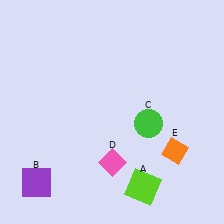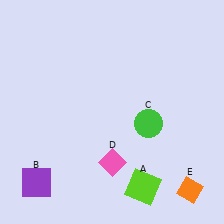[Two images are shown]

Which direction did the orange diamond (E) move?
The orange diamond (E) moved down.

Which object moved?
The orange diamond (E) moved down.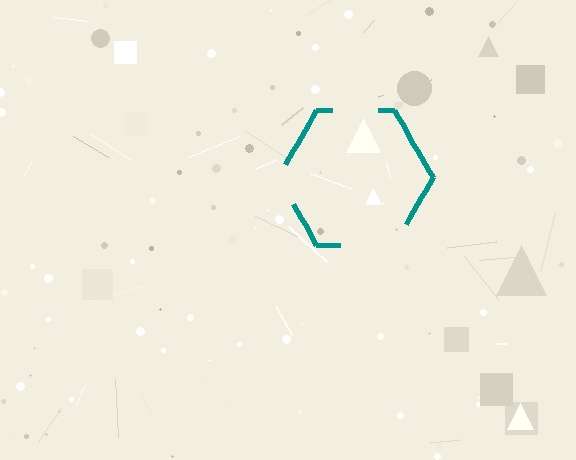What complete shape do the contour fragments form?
The contour fragments form a hexagon.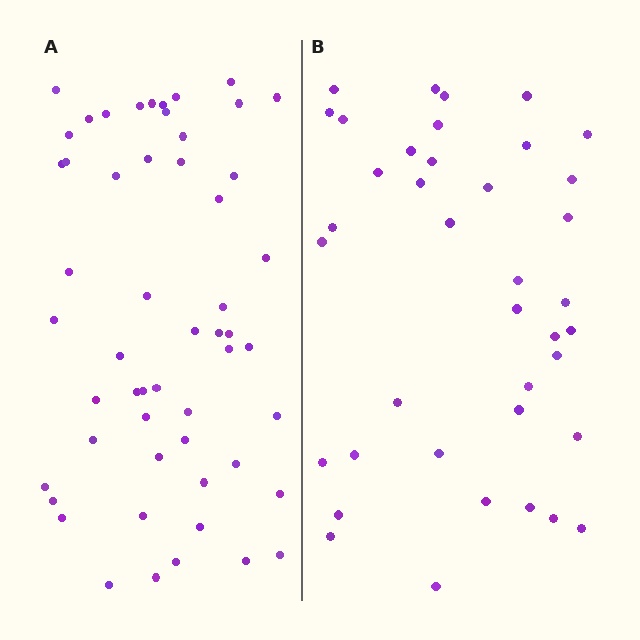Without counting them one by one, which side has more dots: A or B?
Region A (the left region) has more dots.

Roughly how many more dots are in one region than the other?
Region A has approximately 15 more dots than region B.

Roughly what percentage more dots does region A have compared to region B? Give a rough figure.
About 40% more.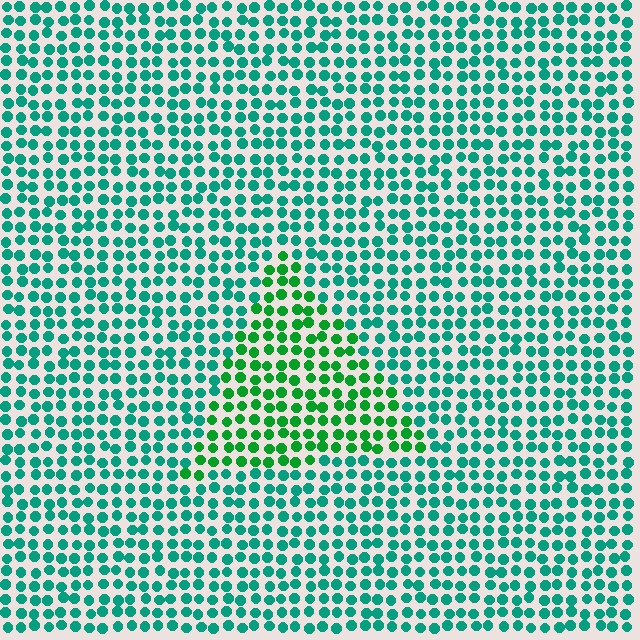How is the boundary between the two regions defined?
The boundary is defined purely by a slight shift in hue (about 35 degrees). Spacing, size, and orientation are identical on both sides.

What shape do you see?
I see a triangle.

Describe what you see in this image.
The image is filled with small teal elements in a uniform arrangement. A triangle-shaped region is visible where the elements are tinted to a slightly different hue, forming a subtle color boundary.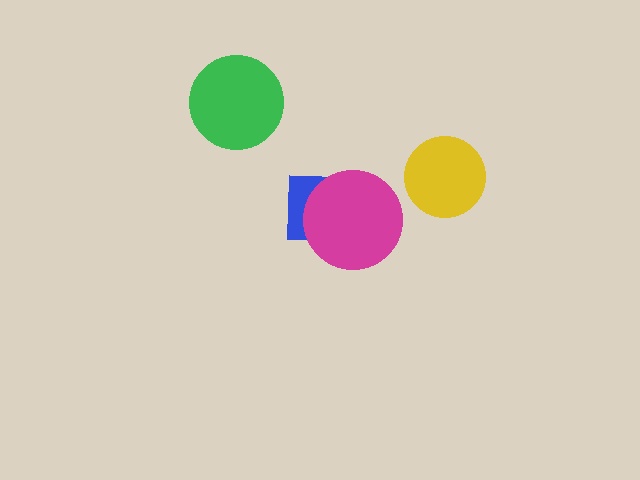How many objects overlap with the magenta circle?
1 object overlaps with the magenta circle.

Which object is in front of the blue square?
The magenta circle is in front of the blue square.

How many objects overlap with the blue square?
1 object overlaps with the blue square.